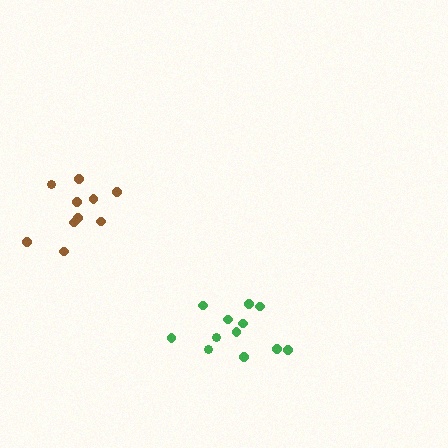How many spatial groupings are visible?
There are 2 spatial groupings.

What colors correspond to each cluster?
The clusters are colored: green, brown.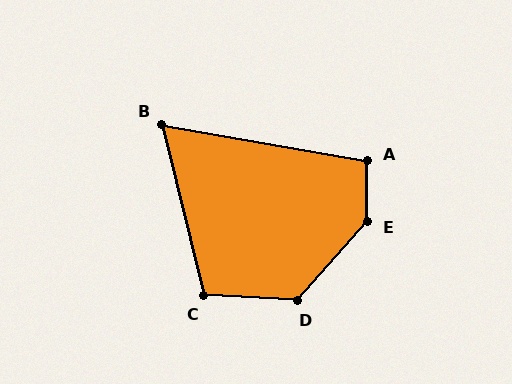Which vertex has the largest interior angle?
E, at approximately 138 degrees.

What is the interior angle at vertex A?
Approximately 100 degrees (obtuse).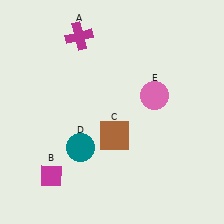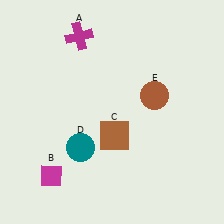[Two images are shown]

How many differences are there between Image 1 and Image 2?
There is 1 difference between the two images.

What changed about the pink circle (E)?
In Image 1, E is pink. In Image 2, it changed to brown.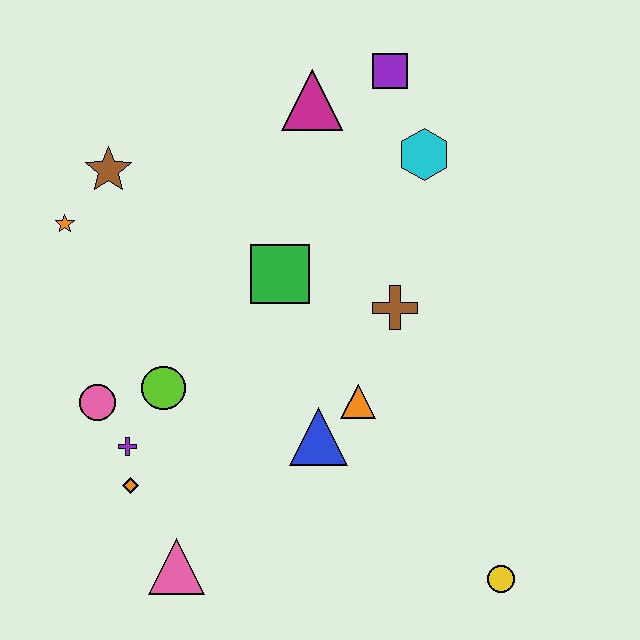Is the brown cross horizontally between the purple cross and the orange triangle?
No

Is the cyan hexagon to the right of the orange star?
Yes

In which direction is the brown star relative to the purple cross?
The brown star is above the purple cross.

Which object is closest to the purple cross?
The orange diamond is closest to the purple cross.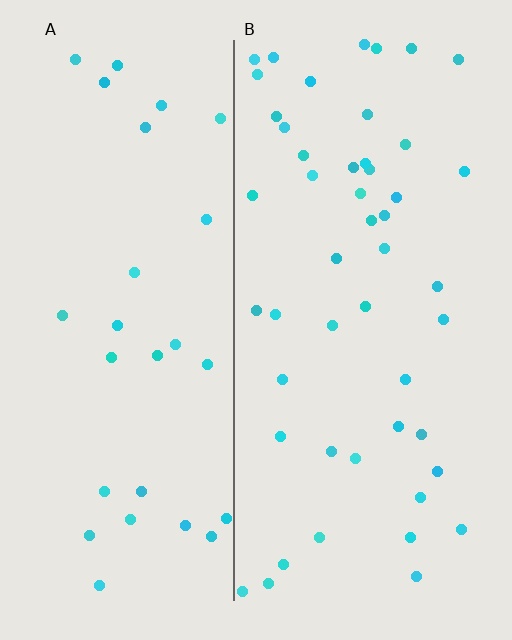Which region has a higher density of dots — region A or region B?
B (the right).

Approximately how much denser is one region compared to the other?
Approximately 1.7× — region B over region A.